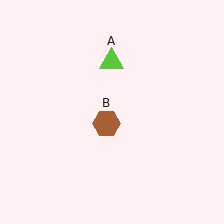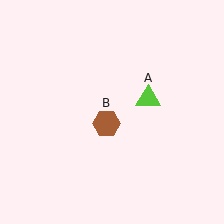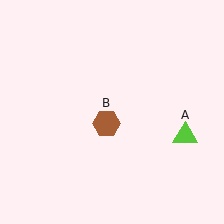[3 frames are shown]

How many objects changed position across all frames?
1 object changed position: lime triangle (object A).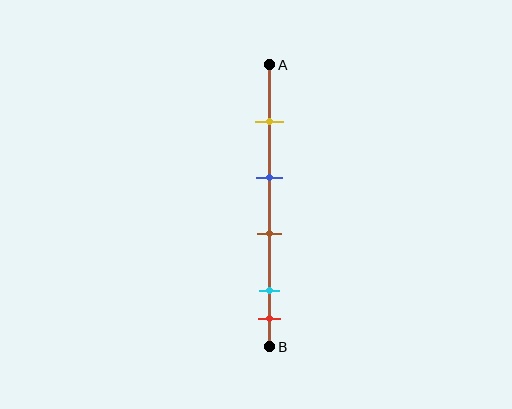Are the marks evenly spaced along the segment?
No, the marks are not evenly spaced.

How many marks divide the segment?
There are 5 marks dividing the segment.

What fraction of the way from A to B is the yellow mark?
The yellow mark is approximately 20% (0.2) of the way from A to B.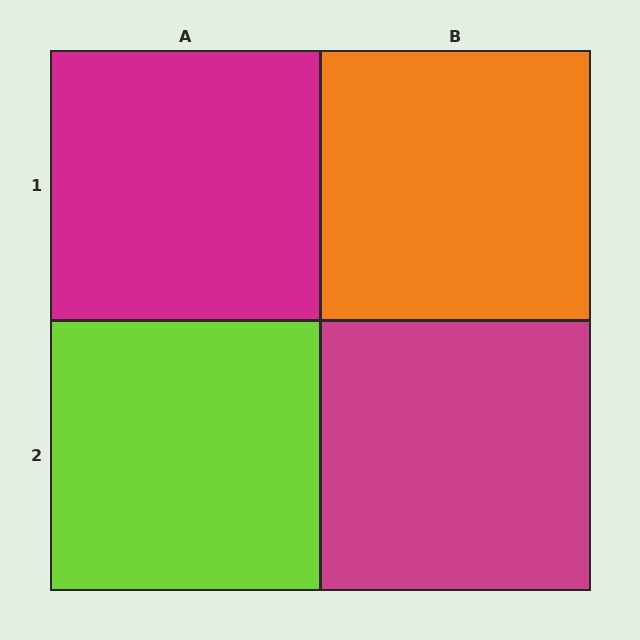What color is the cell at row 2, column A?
Lime.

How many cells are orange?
1 cell is orange.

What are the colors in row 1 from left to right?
Magenta, orange.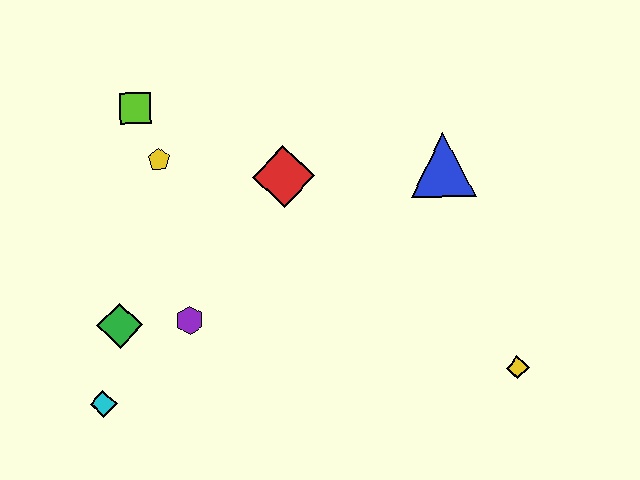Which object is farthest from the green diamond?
The yellow diamond is farthest from the green diamond.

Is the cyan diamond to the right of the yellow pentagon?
No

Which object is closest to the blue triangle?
The red diamond is closest to the blue triangle.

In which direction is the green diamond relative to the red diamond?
The green diamond is to the left of the red diamond.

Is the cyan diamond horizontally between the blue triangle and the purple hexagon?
No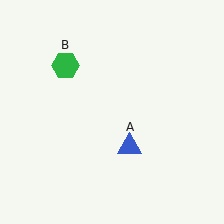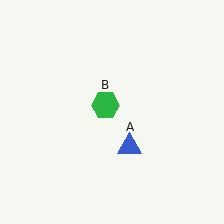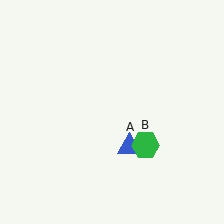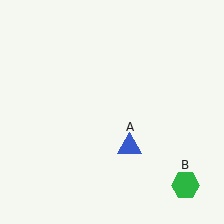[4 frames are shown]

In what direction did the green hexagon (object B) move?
The green hexagon (object B) moved down and to the right.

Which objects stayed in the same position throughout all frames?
Blue triangle (object A) remained stationary.